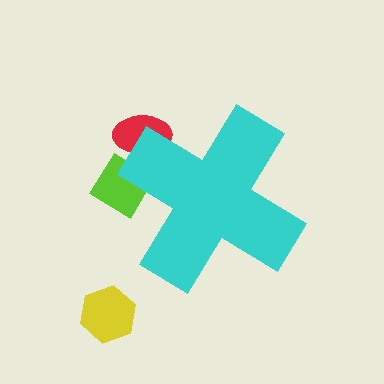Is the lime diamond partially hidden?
Yes, the lime diamond is partially hidden behind the cyan cross.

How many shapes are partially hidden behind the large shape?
2 shapes are partially hidden.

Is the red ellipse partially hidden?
Yes, the red ellipse is partially hidden behind the cyan cross.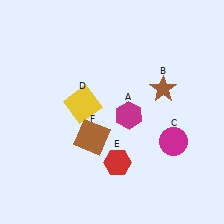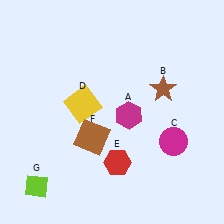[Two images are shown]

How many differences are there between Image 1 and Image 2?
There is 1 difference between the two images.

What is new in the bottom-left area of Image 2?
A lime diamond (G) was added in the bottom-left area of Image 2.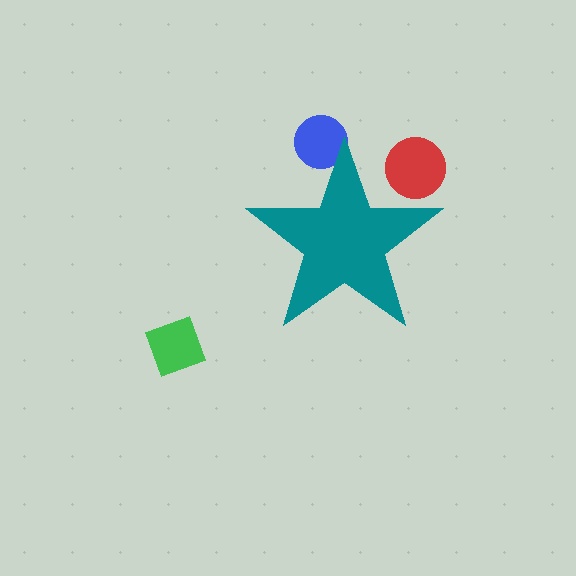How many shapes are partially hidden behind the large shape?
2 shapes are partially hidden.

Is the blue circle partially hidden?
Yes, the blue circle is partially hidden behind the teal star.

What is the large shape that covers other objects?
A teal star.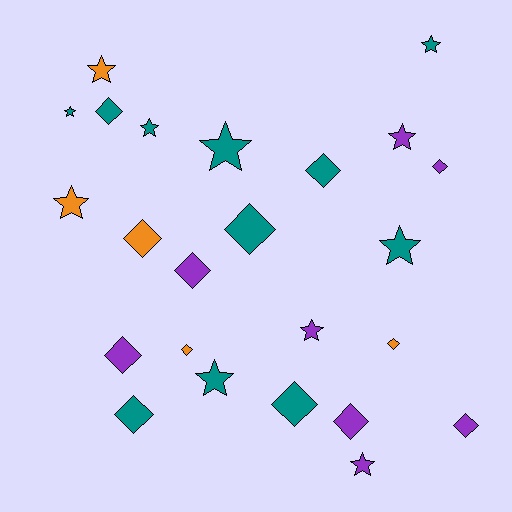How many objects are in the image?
There are 24 objects.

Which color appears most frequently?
Teal, with 11 objects.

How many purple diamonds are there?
There are 5 purple diamonds.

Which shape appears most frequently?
Diamond, with 13 objects.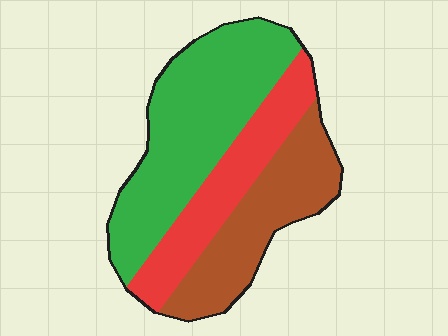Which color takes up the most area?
Green, at roughly 45%.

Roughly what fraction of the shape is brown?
Brown covers roughly 30% of the shape.